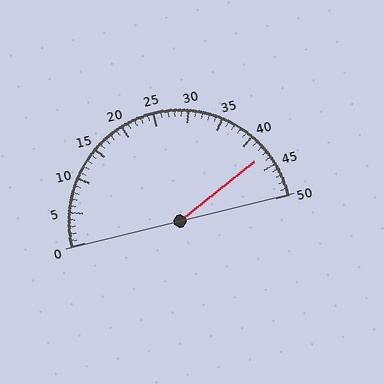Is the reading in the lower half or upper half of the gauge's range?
The reading is in the upper half of the range (0 to 50).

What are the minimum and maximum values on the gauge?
The gauge ranges from 0 to 50.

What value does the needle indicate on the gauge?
The needle indicates approximately 43.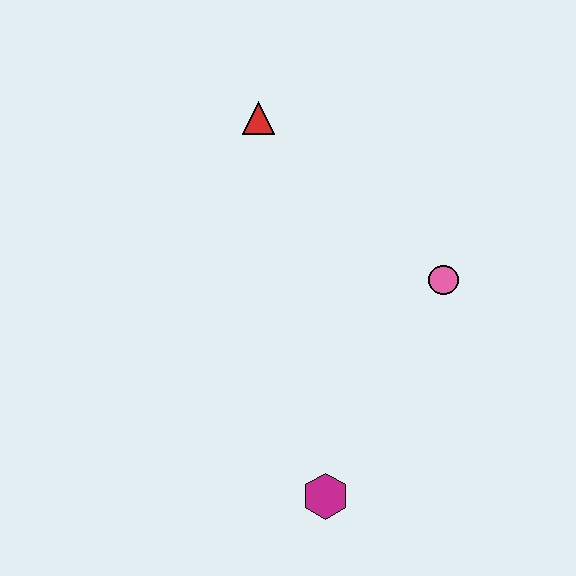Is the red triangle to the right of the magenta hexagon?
No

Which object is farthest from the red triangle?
The magenta hexagon is farthest from the red triangle.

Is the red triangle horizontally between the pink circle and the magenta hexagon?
No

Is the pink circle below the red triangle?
Yes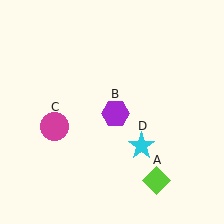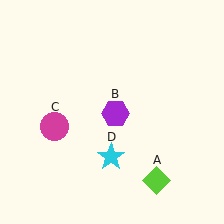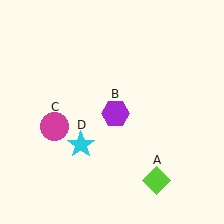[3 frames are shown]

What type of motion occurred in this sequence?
The cyan star (object D) rotated clockwise around the center of the scene.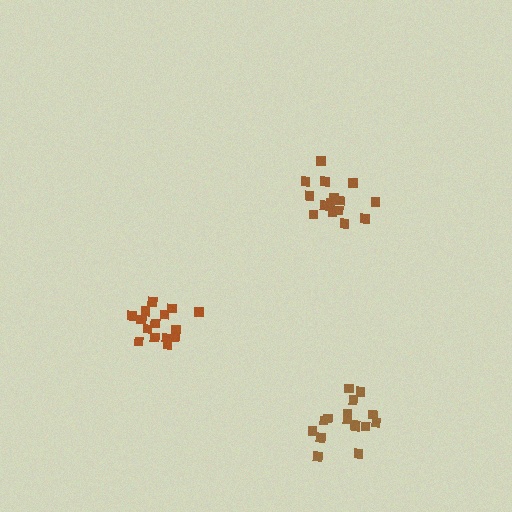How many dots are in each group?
Group 1: 15 dots, Group 2: 15 dots, Group 3: 16 dots (46 total).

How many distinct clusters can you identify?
There are 3 distinct clusters.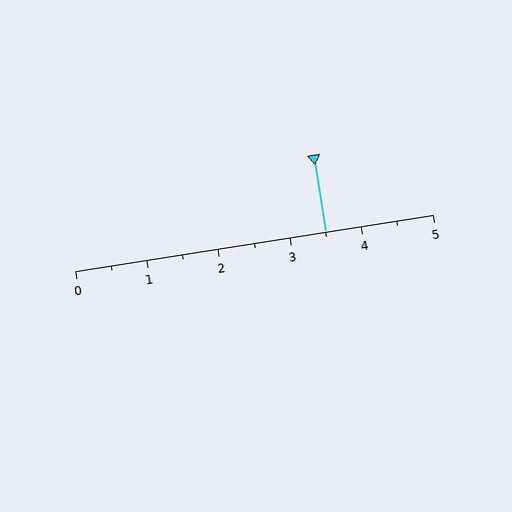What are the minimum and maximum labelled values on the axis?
The axis runs from 0 to 5.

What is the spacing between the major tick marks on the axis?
The major ticks are spaced 1 apart.